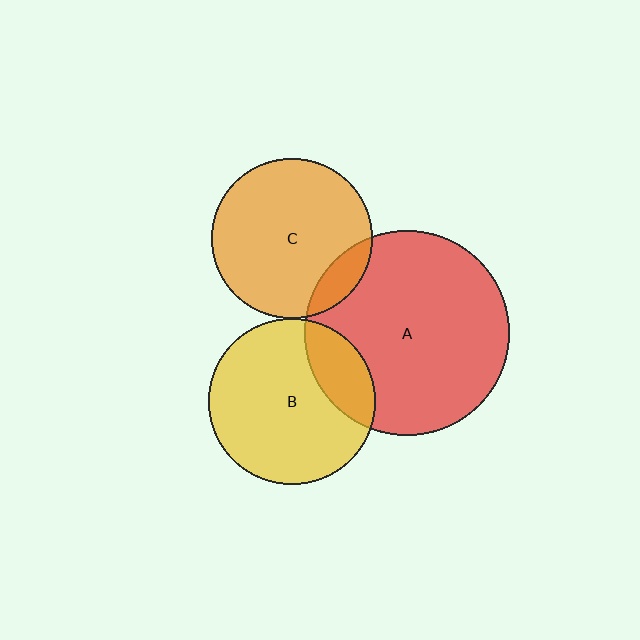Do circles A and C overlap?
Yes.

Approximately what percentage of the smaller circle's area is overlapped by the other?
Approximately 10%.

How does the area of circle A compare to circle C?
Approximately 1.6 times.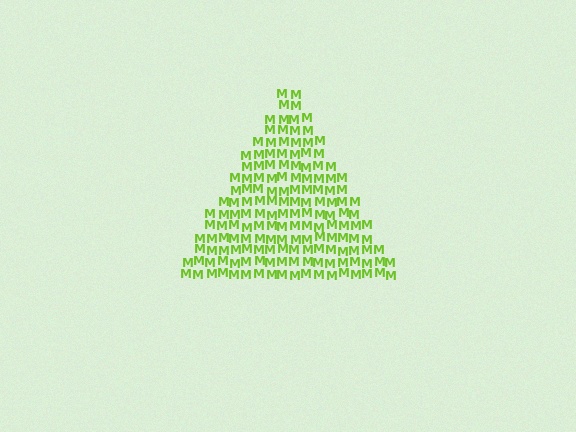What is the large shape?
The large shape is a triangle.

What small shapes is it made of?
It is made of small letter M's.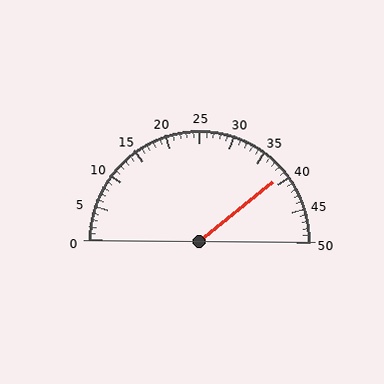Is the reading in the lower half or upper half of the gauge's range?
The reading is in the upper half of the range (0 to 50).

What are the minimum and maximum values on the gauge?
The gauge ranges from 0 to 50.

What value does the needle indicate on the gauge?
The needle indicates approximately 39.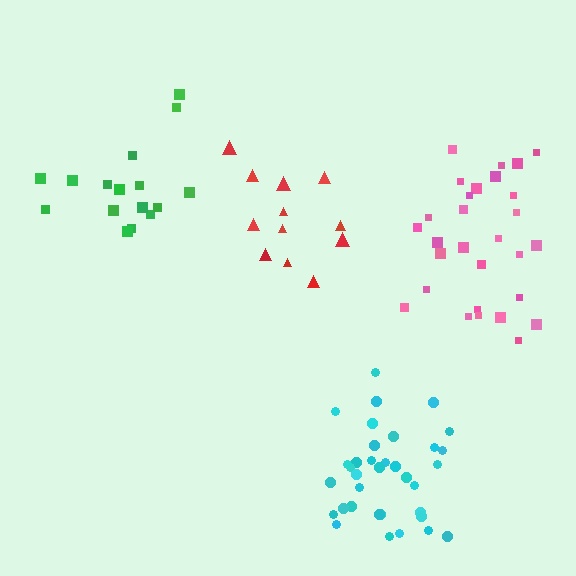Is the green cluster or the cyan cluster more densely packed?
Cyan.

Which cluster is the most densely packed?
Cyan.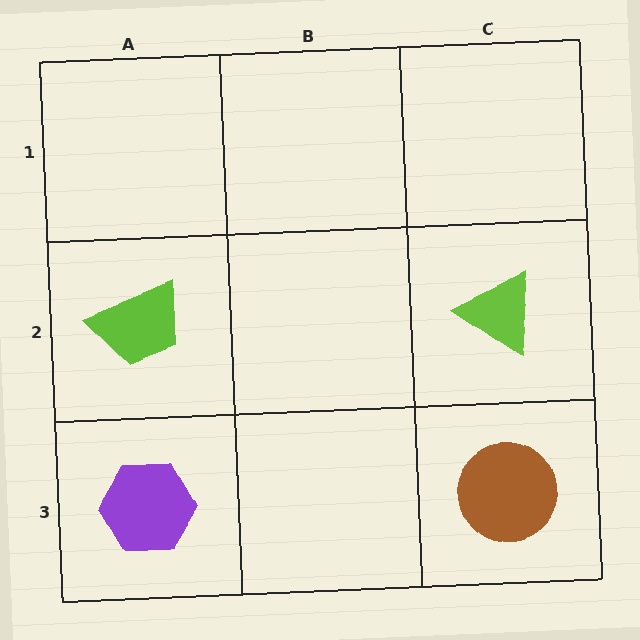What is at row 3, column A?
A purple hexagon.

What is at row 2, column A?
A lime trapezoid.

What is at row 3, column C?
A brown circle.